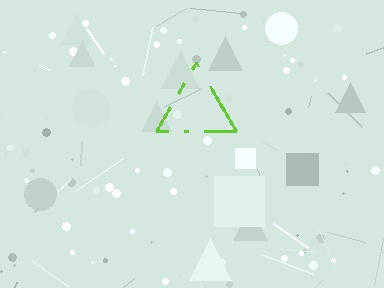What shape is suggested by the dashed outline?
The dashed outline suggests a triangle.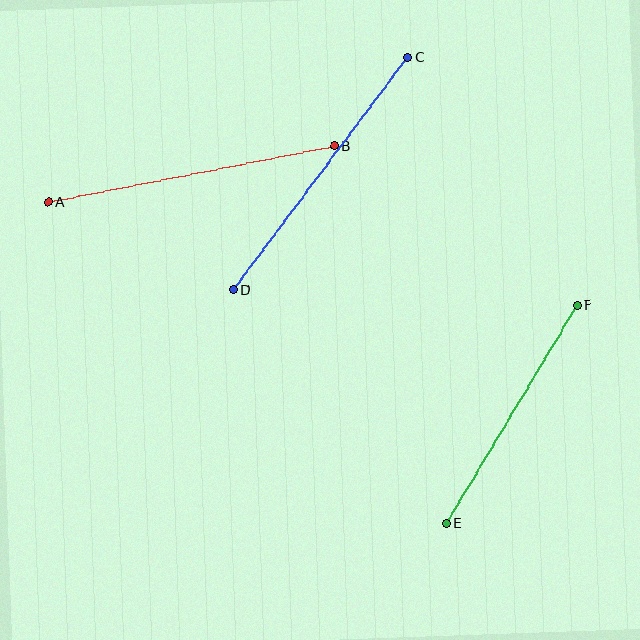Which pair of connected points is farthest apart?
Points A and B are farthest apart.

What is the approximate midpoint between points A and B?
The midpoint is at approximately (191, 174) pixels.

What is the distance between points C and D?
The distance is approximately 290 pixels.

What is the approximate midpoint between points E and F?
The midpoint is at approximately (511, 414) pixels.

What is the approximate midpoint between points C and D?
The midpoint is at approximately (320, 174) pixels.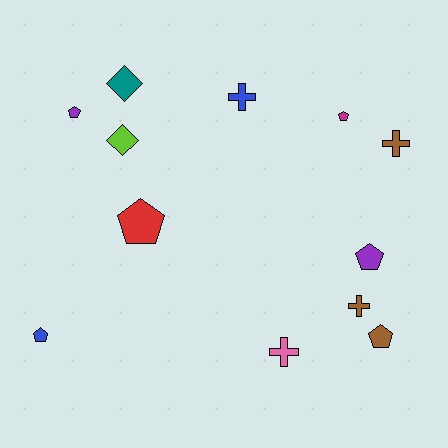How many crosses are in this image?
There are 4 crosses.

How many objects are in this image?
There are 12 objects.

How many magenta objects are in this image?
There is 1 magenta object.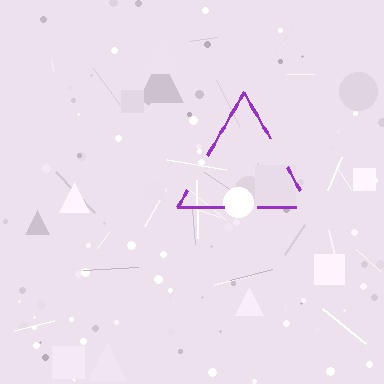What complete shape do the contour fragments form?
The contour fragments form a triangle.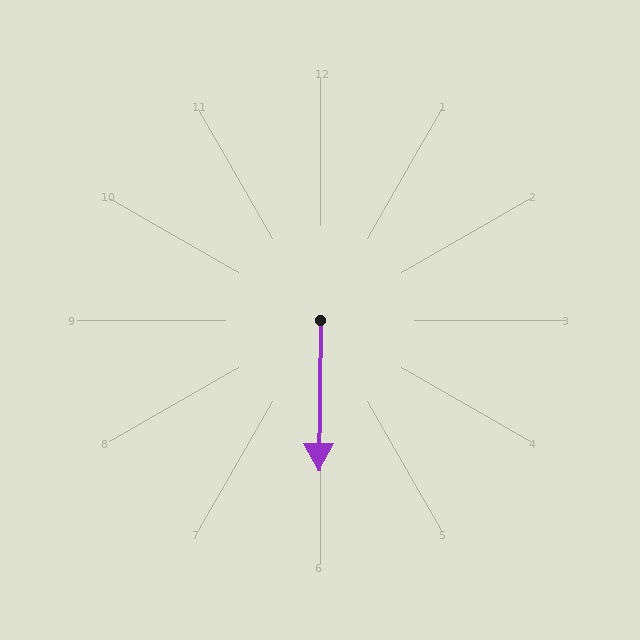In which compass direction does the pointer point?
South.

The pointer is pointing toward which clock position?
Roughly 6 o'clock.